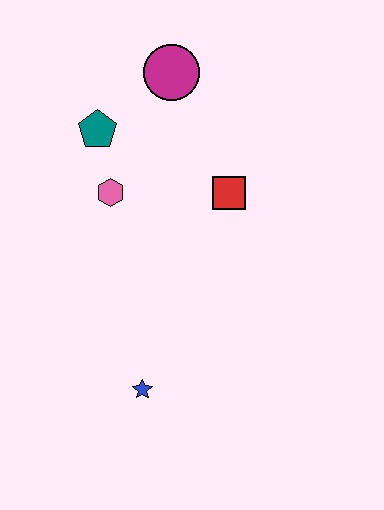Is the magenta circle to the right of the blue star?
Yes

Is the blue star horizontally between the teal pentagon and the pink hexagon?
No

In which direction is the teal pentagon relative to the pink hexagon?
The teal pentagon is above the pink hexagon.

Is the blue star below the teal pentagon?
Yes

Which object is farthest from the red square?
The blue star is farthest from the red square.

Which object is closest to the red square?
The pink hexagon is closest to the red square.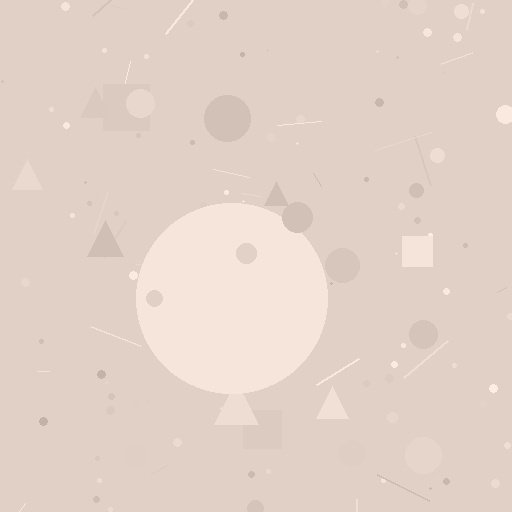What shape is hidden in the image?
A circle is hidden in the image.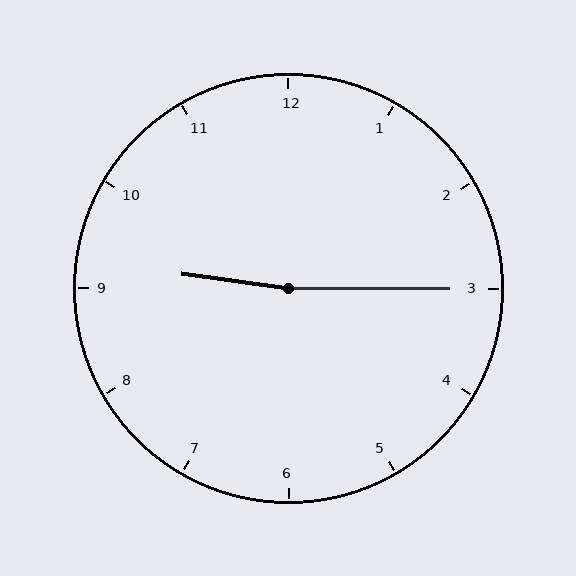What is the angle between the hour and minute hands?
Approximately 172 degrees.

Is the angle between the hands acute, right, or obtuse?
It is obtuse.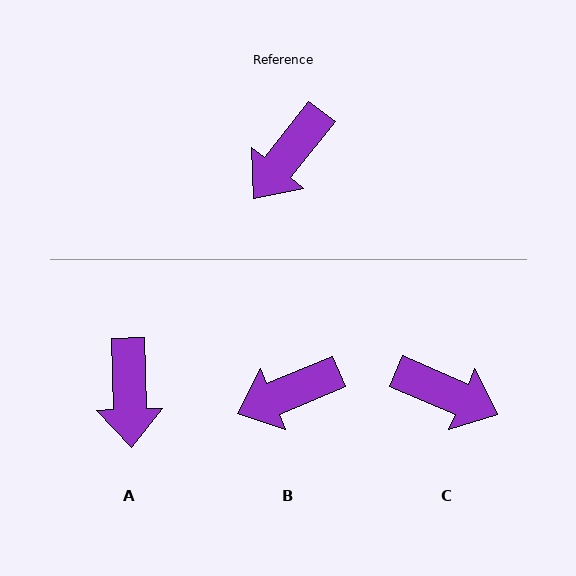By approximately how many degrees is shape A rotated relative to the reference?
Approximately 40 degrees counter-clockwise.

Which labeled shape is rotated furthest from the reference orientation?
C, about 105 degrees away.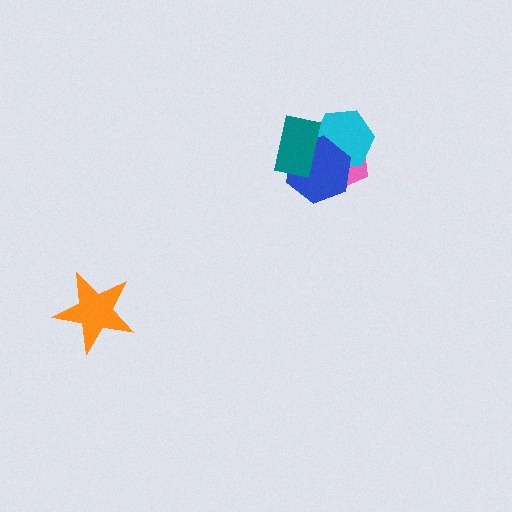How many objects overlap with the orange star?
0 objects overlap with the orange star.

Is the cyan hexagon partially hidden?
Yes, it is partially covered by another shape.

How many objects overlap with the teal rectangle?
3 objects overlap with the teal rectangle.